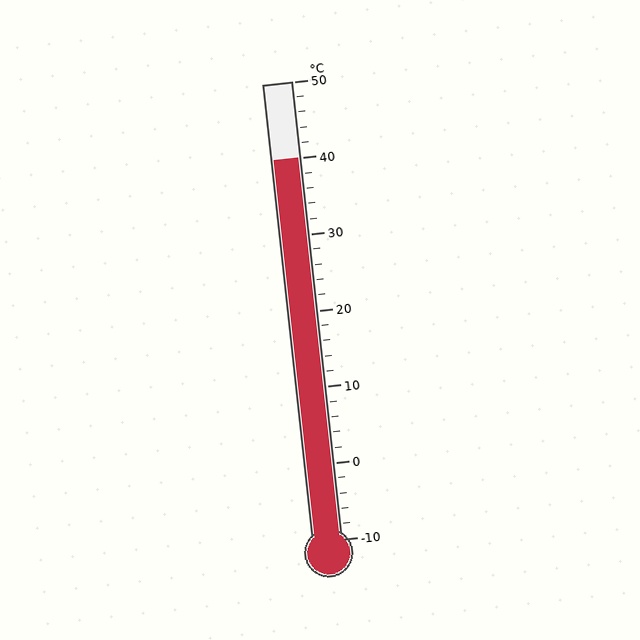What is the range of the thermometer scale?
The thermometer scale ranges from -10°C to 50°C.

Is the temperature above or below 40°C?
The temperature is at 40°C.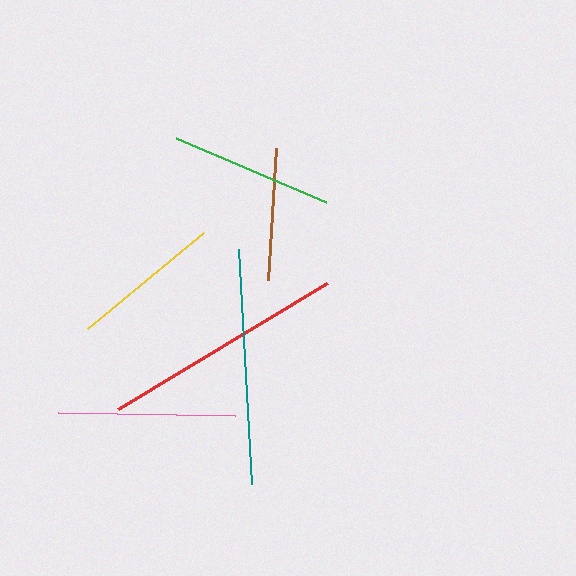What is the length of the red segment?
The red segment is approximately 244 pixels long.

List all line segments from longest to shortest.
From longest to shortest: red, teal, pink, green, yellow, brown.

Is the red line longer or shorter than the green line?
The red line is longer than the green line.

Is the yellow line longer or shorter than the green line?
The green line is longer than the yellow line.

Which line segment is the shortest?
The brown line is the shortest at approximately 132 pixels.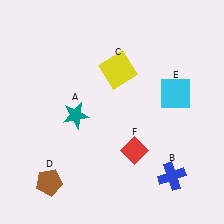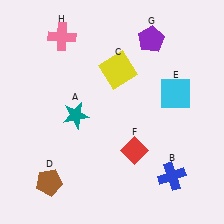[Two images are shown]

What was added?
A purple pentagon (G), a pink cross (H) were added in Image 2.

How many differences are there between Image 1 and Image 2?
There are 2 differences between the two images.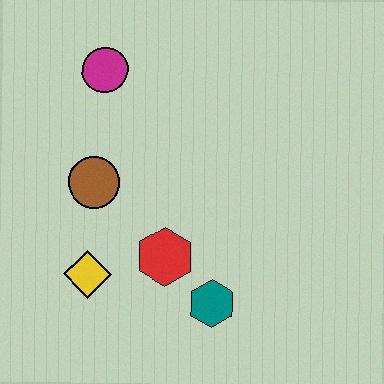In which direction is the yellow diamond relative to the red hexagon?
The yellow diamond is to the left of the red hexagon.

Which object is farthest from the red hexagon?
The magenta circle is farthest from the red hexagon.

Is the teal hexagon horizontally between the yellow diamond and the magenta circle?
No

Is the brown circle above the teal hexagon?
Yes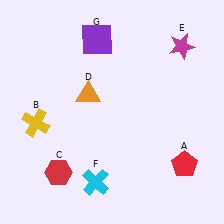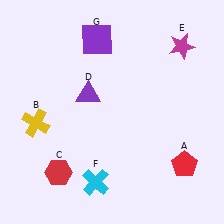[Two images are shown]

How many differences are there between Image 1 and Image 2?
There is 1 difference between the two images.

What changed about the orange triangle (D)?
In Image 1, D is orange. In Image 2, it changed to purple.